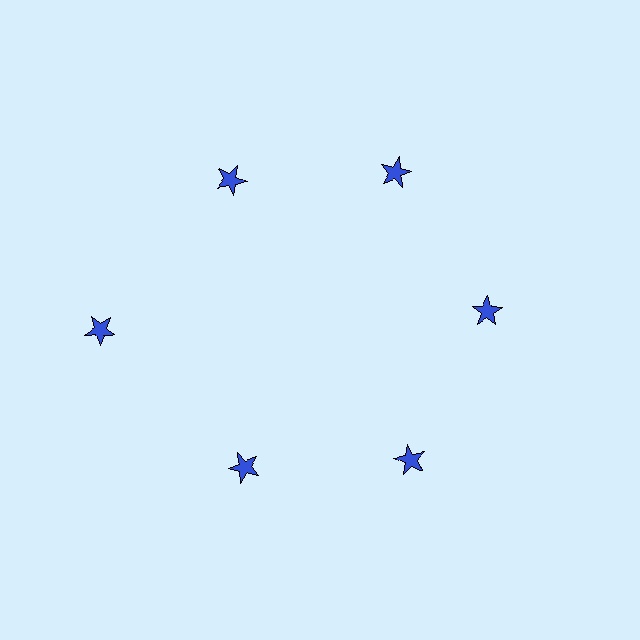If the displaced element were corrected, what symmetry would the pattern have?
It would have 6-fold rotational symmetry — the pattern would map onto itself every 60 degrees.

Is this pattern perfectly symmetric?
No. The 6 blue stars are arranged in a ring, but one element near the 9 o'clock position is pushed outward from the center, breaking the 6-fold rotational symmetry.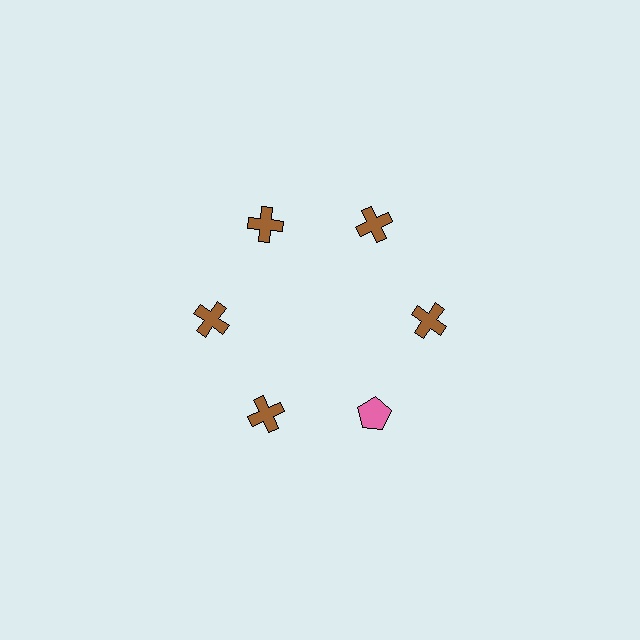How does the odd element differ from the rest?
It differs in both color (pink instead of brown) and shape (pentagon instead of cross).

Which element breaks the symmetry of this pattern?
The pink pentagon at roughly the 5 o'clock position breaks the symmetry. All other shapes are brown crosses.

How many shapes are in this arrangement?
There are 6 shapes arranged in a ring pattern.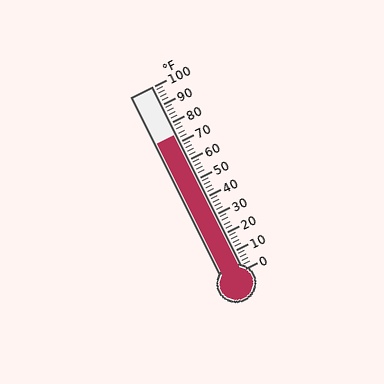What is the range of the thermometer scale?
The thermometer scale ranges from 0°F to 100°F.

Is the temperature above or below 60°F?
The temperature is above 60°F.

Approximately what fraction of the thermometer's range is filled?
The thermometer is filled to approximately 75% of its range.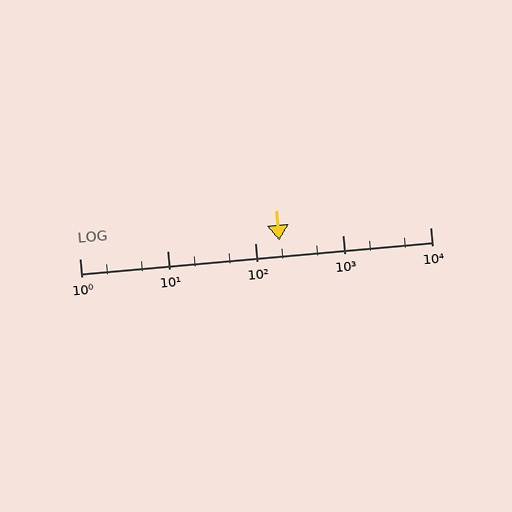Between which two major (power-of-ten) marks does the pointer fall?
The pointer is between 100 and 1000.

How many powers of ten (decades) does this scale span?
The scale spans 4 decades, from 1 to 10000.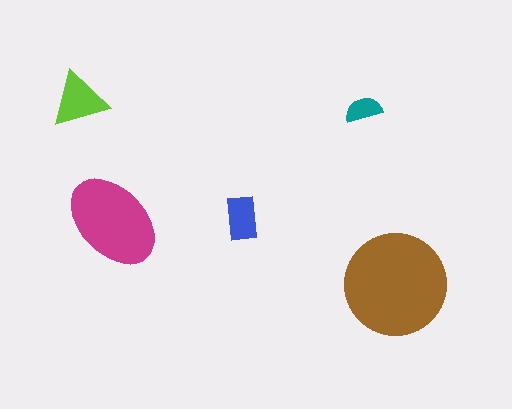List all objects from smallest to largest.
The teal semicircle, the blue rectangle, the lime triangle, the magenta ellipse, the brown circle.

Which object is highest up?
The lime triangle is topmost.